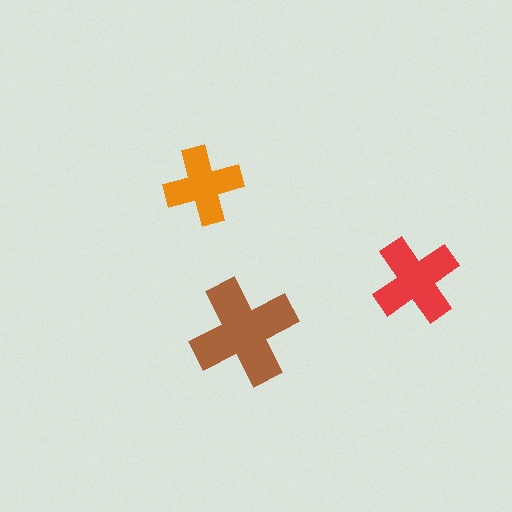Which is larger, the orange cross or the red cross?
The red one.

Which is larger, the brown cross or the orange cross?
The brown one.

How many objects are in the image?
There are 3 objects in the image.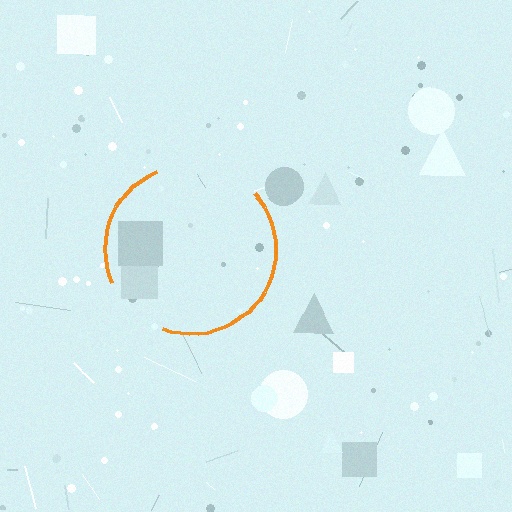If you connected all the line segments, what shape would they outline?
They would outline a circle.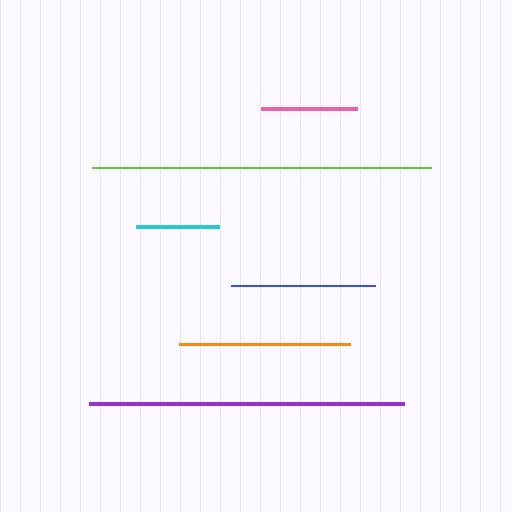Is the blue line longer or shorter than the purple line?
The purple line is longer than the blue line.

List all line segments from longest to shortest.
From longest to shortest: lime, purple, orange, blue, pink, cyan.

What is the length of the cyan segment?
The cyan segment is approximately 83 pixels long.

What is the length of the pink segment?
The pink segment is approximately 96 pixels long.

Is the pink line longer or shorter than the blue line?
The blue line is longer than the pink line.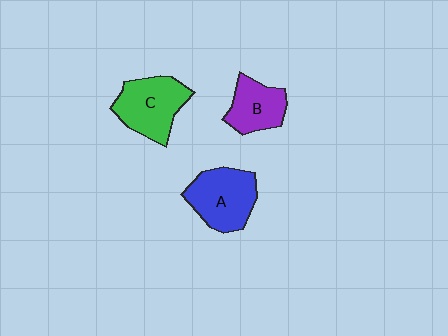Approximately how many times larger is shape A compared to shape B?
Approximately 1.4 times.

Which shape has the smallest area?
Shape B (purple).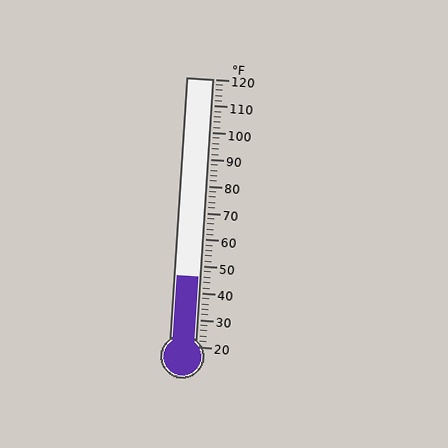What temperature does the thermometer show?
The thermometer shows approximately 46°F.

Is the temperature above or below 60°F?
The temperature is below 60°F.